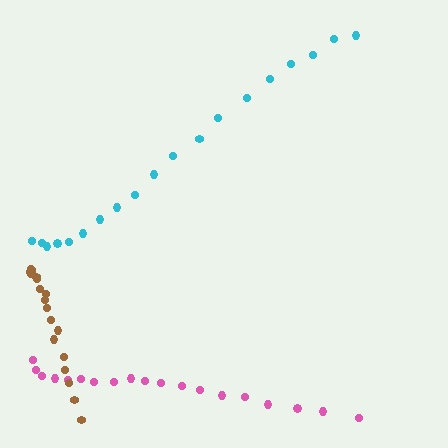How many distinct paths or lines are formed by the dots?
There are 3 distinct paths.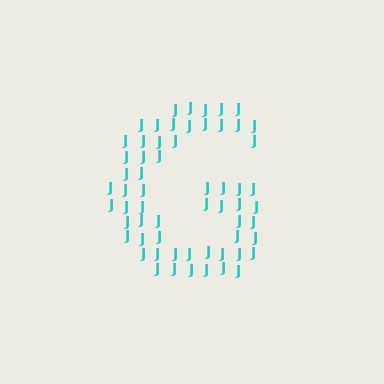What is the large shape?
The large shape is the letter G.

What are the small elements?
The small elements are letter J's.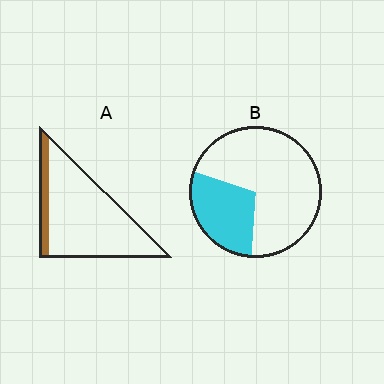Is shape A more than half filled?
No.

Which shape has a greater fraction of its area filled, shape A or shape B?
Shape B.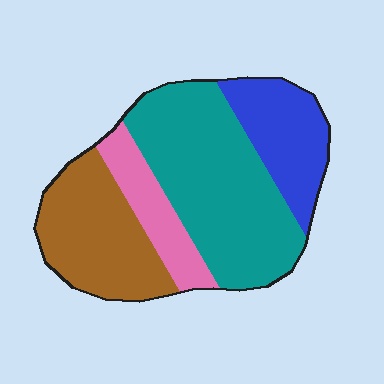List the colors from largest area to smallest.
From largest to smallest: teal, brown, blue, pink.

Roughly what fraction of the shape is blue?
Blue takes up about one fifth (1/5) of the shape.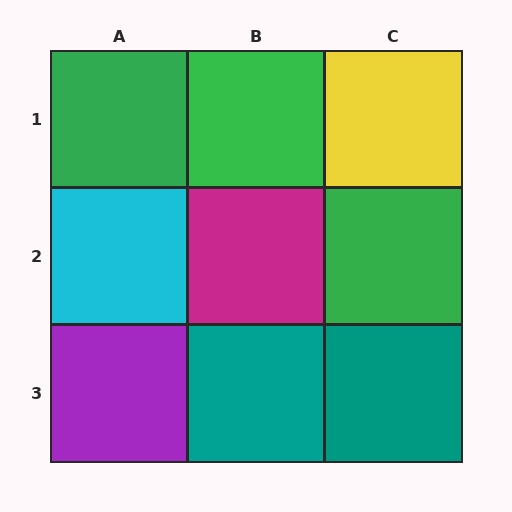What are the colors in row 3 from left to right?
Purple, teal, teal.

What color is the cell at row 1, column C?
Yellow.